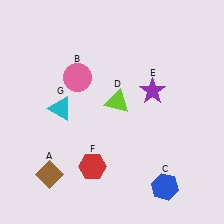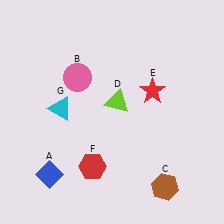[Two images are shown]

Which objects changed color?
A changed from brown to blue. C changed from blue to brown. E changed from purple to red.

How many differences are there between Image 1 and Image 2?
There are 3 differences between the two images.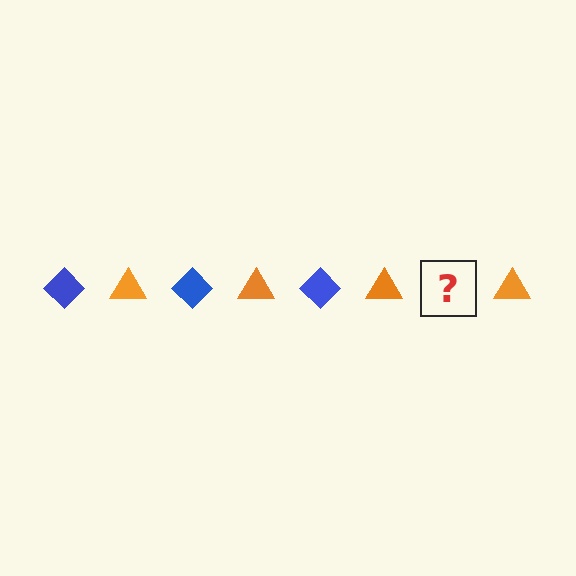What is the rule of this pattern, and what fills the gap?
The rule is that the pattern alternates between blue diamond and orange triangle. The gap should be filled with a blue diamond.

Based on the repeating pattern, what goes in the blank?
The blank should be a blue diamond.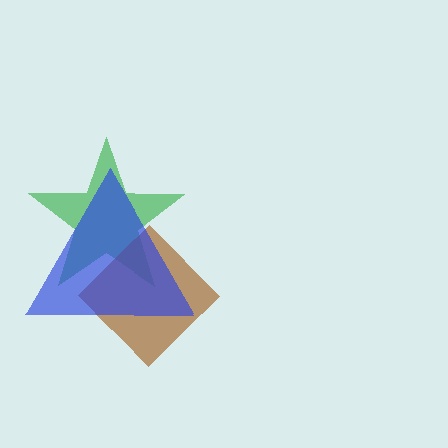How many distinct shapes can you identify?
There are 3 distinct shapes: a green star, a brown diamond, a blue triangle.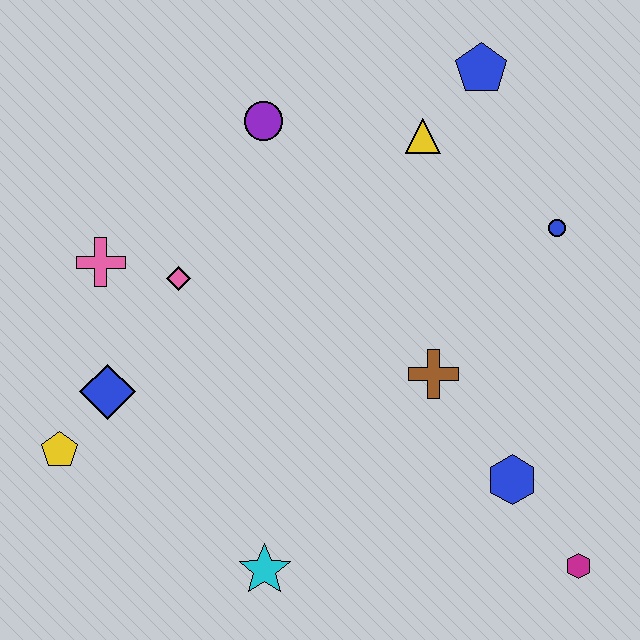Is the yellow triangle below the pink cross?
No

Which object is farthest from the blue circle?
The yellow pentagon is farthest from the blue circle.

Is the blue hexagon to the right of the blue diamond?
Yes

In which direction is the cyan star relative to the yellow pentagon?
The cyan star is to the right of the yellow pentagon.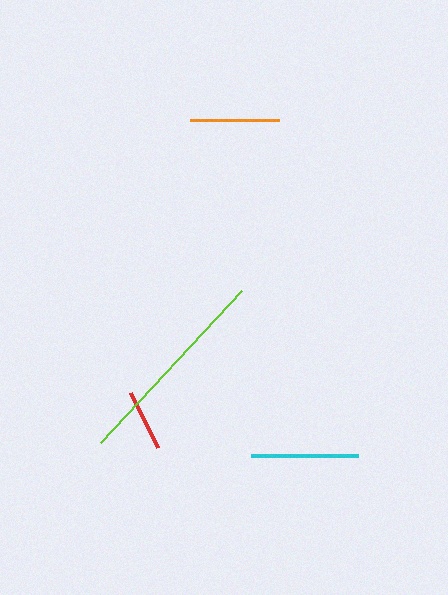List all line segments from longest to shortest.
From longest to shortest: lime, cyan, orange, red.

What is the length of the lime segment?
The lime segment is approximately 207 pixels long.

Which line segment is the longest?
The lime line is the longest at approximately 207 pixels.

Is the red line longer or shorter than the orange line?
The orange line is longer than the red line.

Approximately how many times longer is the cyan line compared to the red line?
The cyan line is approximately 1.8 times the length of the red line.